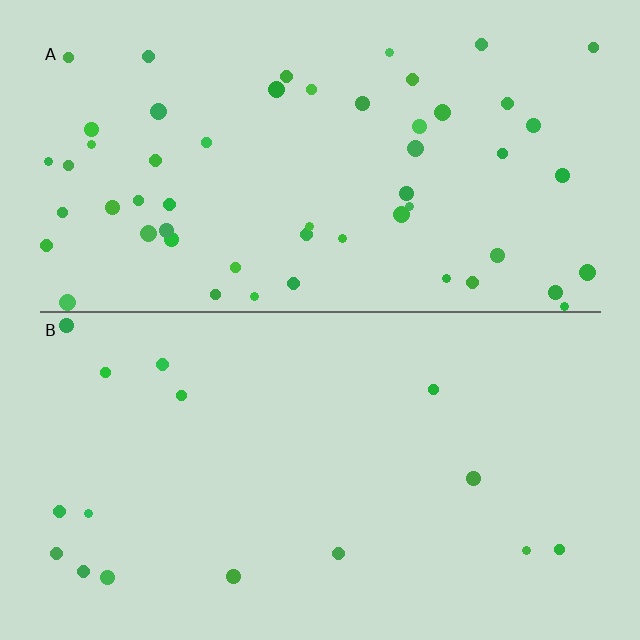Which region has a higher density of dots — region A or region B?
A (the top).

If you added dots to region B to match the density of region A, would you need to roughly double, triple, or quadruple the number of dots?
Approximately triple.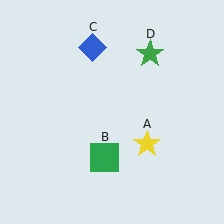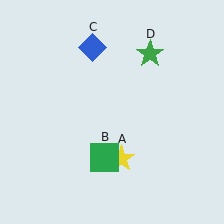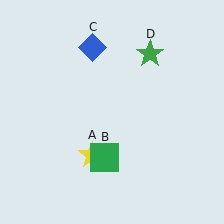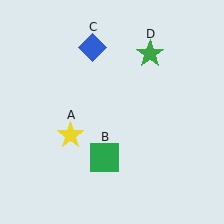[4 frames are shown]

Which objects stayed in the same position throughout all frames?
Green square (object B) and blue diamond (object C) and green star (object D) remained stationary.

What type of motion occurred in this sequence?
The yellow star (object A) rotated clockwise around the center of the scene.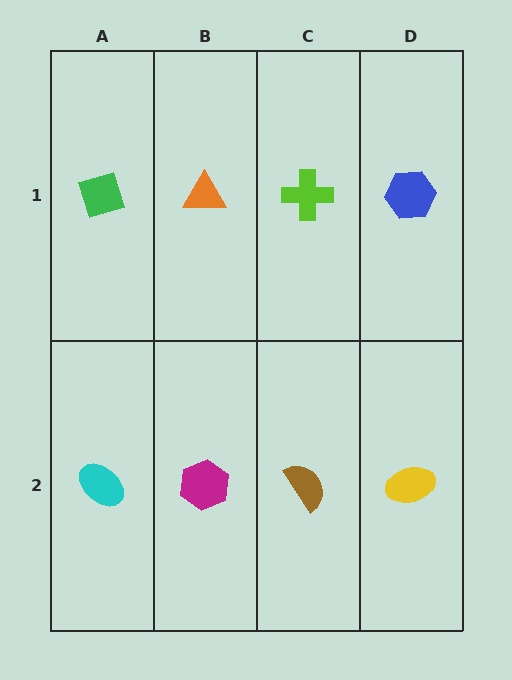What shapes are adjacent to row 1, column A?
A cyan ellipse (row 2, column A), an orange triangle (row 1, column B).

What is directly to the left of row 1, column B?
A green diamond.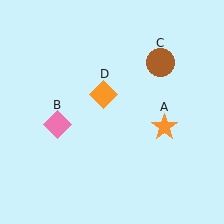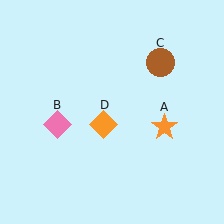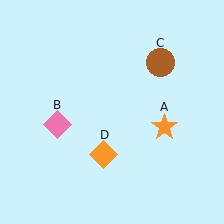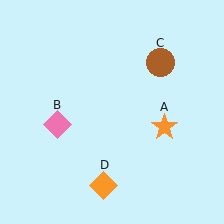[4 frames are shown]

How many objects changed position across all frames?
1 object changed position: orange diamond (object D).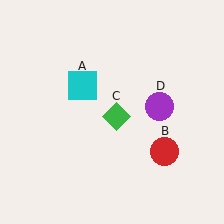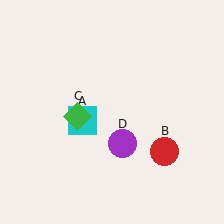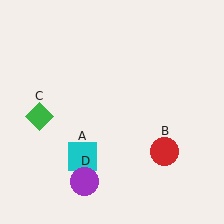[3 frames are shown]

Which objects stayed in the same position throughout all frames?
Red circle (object B) remained stationary.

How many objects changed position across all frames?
3 objects changed position: cyan square (object A), green diamond (object C), purple circle (object D).